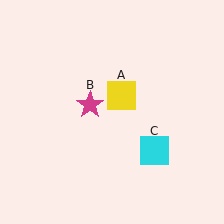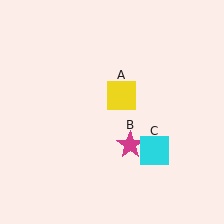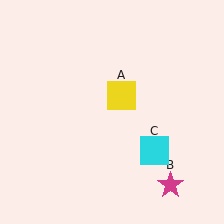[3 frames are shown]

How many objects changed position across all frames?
1 object changed position: magenta star (object B).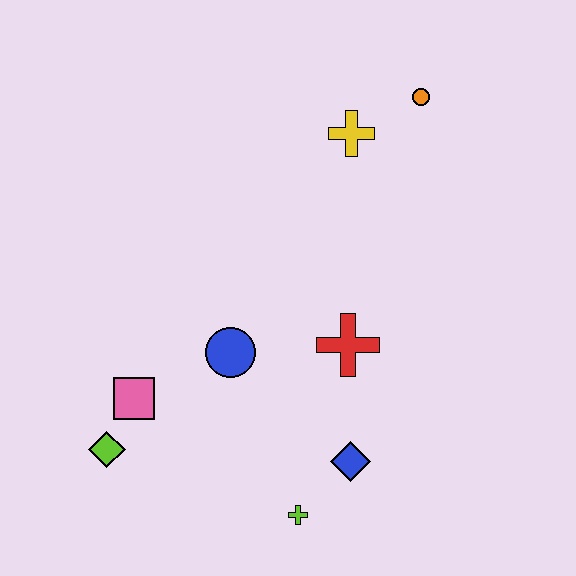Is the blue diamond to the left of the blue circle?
No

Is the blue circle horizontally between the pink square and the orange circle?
Yes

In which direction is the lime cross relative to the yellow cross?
The lime cross is below the yellow cross.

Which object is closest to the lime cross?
The blue diamond is closest to the lime cross.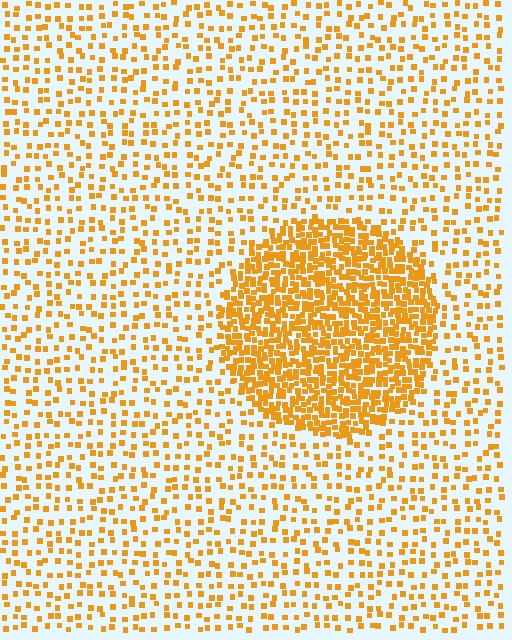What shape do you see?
I see a circle.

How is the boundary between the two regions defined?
The boundary is defined by a change in element density (approximately 2.9x ratio). All elements are the same color, size, and shape.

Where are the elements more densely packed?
The elements are more densely packed inside the circle boundary.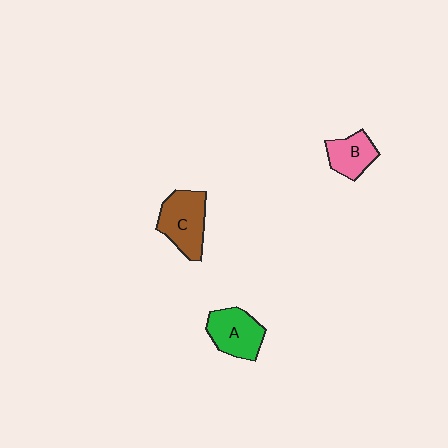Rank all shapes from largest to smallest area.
From largest to smallest: C (brown), A (green), B (pink).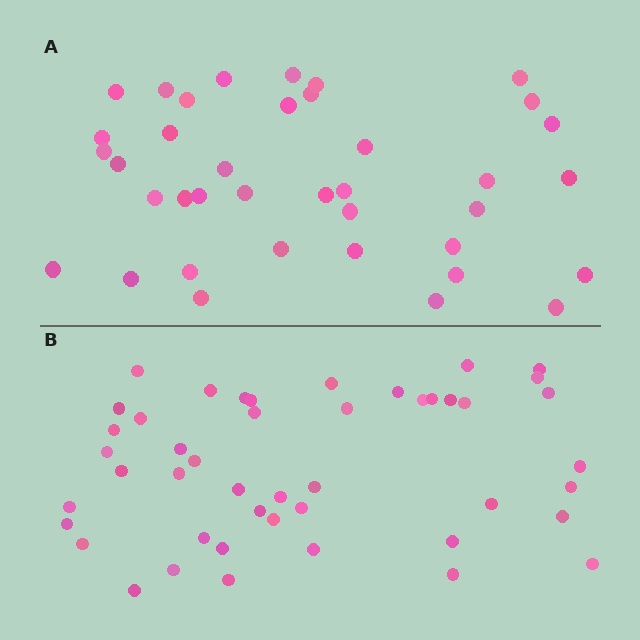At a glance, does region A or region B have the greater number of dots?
Region B (the bottom region) has more dots.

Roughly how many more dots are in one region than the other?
Region B has roughly 8 or so more dots than region A.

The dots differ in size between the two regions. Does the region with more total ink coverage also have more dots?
No. Region A has more total ink coverage because its dots are larger, but region B actually contains more individual dots. Total area can be misleading — the number of items is what matters here.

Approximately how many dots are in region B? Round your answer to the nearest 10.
About 50 dots. (The exact count is 46, which rounds to 50.)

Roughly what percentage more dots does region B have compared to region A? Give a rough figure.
About 20% more.